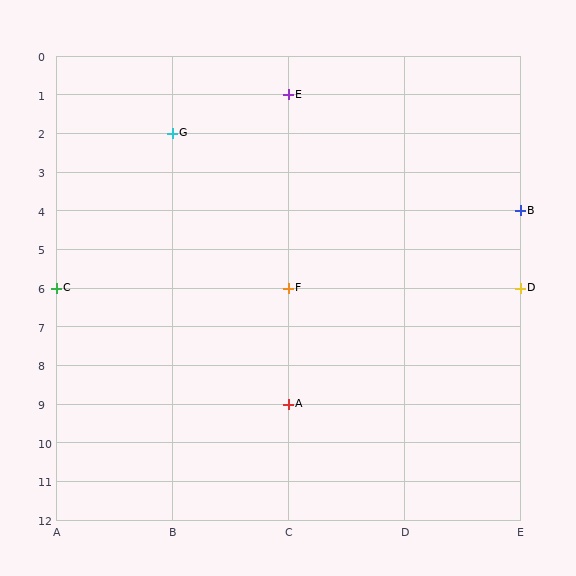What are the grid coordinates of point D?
Point D is at grid coordinates (E, 6).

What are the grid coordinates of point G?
Point G is at grid coordinates (B, 2).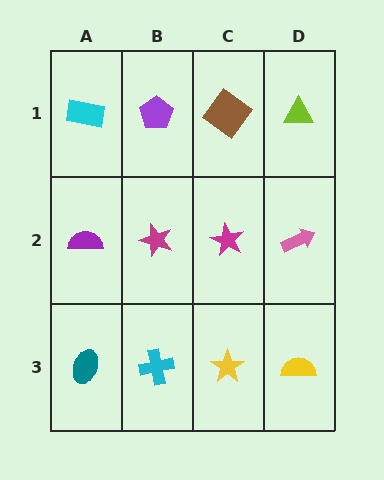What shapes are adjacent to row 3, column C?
A magenta star (row 2, column C), a cyan cross (row 3, column B), a yellow semicircle (row 3, column D).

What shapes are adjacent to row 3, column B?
A magenta star (row 2, column B), a teal ellipse (row 3, column A), a yellow star (row 3, column C).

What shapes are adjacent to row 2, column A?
A cyan rectangle (row 1, column A), a teal ellipse (row 3, column A), a magenta star (row 2, column B).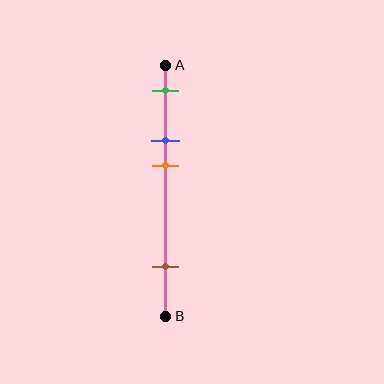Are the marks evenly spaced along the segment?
No, the marks are not evenly spaced.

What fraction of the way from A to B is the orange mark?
The orange mark is approximately 40% (0.4) of the way from A to B.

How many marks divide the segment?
There are 4 marks dividing the segment.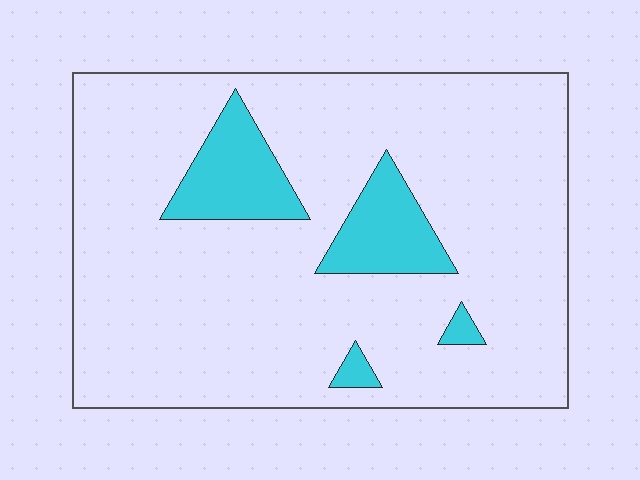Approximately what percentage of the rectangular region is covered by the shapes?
Approximately 15%.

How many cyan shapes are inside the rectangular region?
4.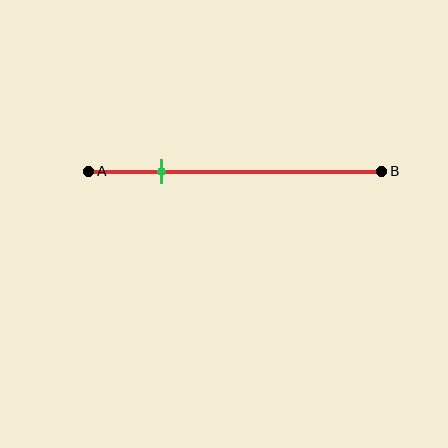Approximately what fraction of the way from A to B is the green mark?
The green mark is approximately 25% of the way from A to B.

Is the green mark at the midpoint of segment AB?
No, the mark is at about 25% from A, not at the 50% midpoint.